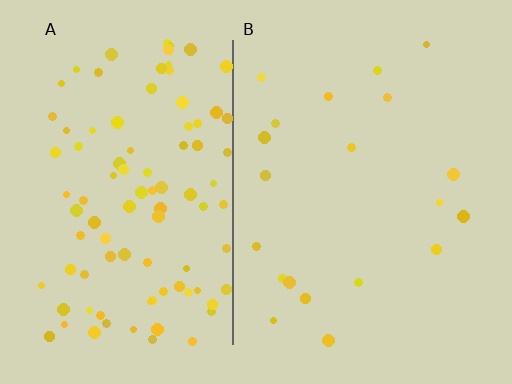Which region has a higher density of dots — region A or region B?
A (the left).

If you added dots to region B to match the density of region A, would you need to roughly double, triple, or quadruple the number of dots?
Approximately quadruple.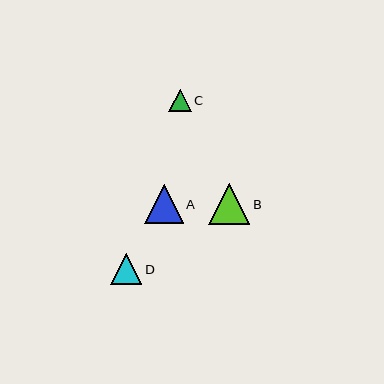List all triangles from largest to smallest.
From largest to smallest: B, A, D, C.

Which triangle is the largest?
Triangle B is the largest with a size of approximately 41 pixels.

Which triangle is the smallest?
Triangle C is the smallest with a size of approximately 22 pixels.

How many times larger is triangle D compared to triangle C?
Triangle D is approximately 1.4 times the size of triangle C.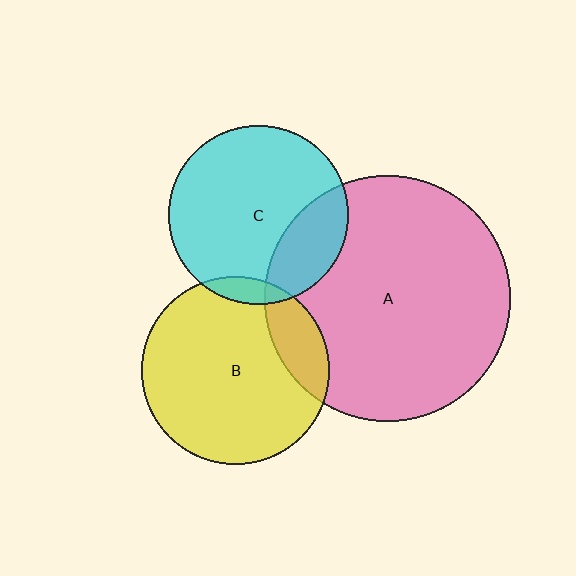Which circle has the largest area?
Circle A (pink).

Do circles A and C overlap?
Yes.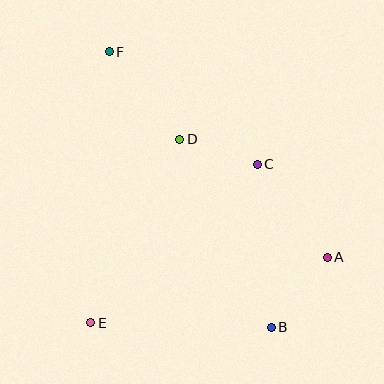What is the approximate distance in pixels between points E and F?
The distance between E and F is approximately 272 pixels.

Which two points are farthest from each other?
Points B and F are farthest from each other.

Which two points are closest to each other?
Points C and D are closest to each other.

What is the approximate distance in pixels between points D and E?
The distance between D and E is approximately 204 pixels.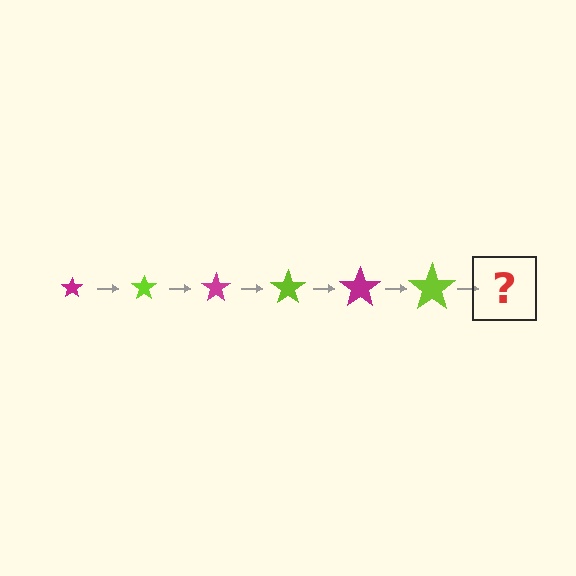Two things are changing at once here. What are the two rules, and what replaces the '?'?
The two rules are that the star grows larger each step and the color cycles through magenta and lime. The '?' should be a magenta star, larger than the previous one.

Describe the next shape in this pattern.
It should be a magenta star, larger than the previous one.